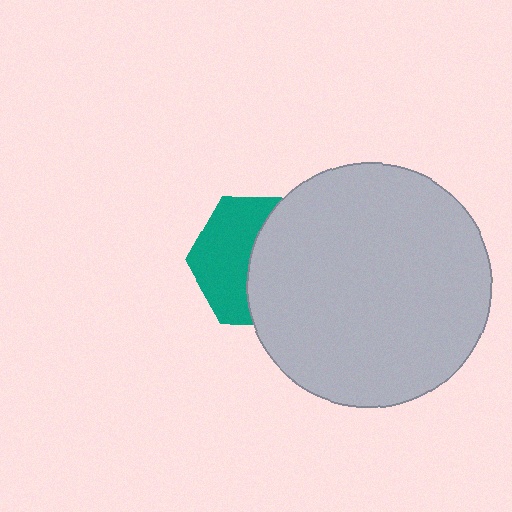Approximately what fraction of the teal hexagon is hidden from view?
Roughly 53% of the teal hexagon is hidden behind the light gray circle.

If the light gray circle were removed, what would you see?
You would see the complete teal hexagon.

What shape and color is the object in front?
The object in front is a light gray circle.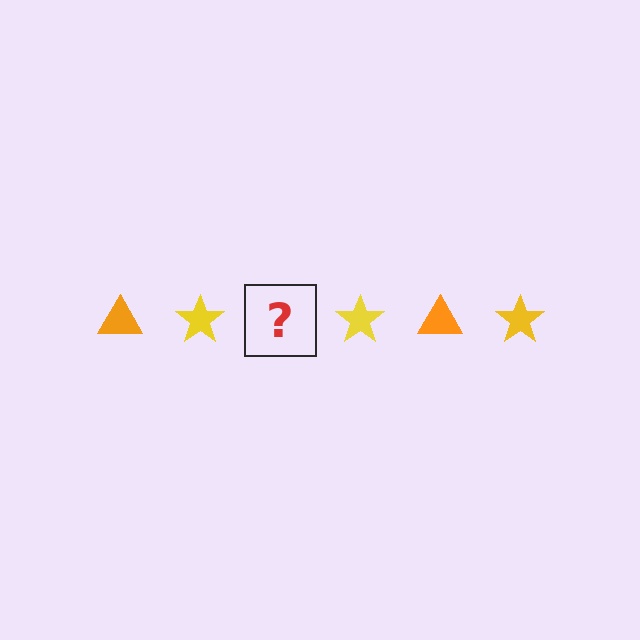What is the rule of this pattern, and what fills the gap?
The rule is that the pattern alternates between orange triangle and yellow star. The gap should be filled with an orange triangle.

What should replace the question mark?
The question mark should be replaced with an orange triangle.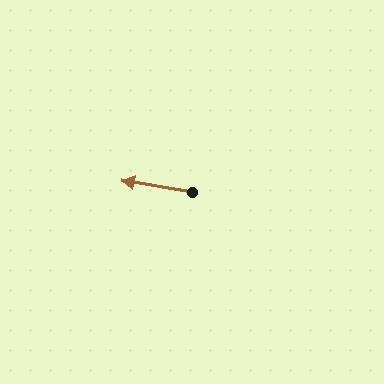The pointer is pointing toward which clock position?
Roughly 9 o'clock.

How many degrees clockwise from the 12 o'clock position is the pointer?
Approximately 279 degrees.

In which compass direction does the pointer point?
West.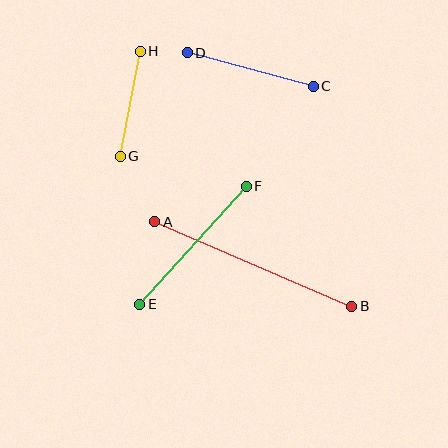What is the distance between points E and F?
The distance is approximately 159 pixels.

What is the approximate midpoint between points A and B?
The midpoint is at approximately (253, 264) pixels.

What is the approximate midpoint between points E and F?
The midpoint is at approximately (193, 245) pixels.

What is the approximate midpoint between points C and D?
The midpoint is at approximately (250, 69) pixels.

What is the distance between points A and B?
The distance is approximately 215 pixels.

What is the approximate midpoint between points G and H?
The midpoint is at approximately (130, 104) pixels.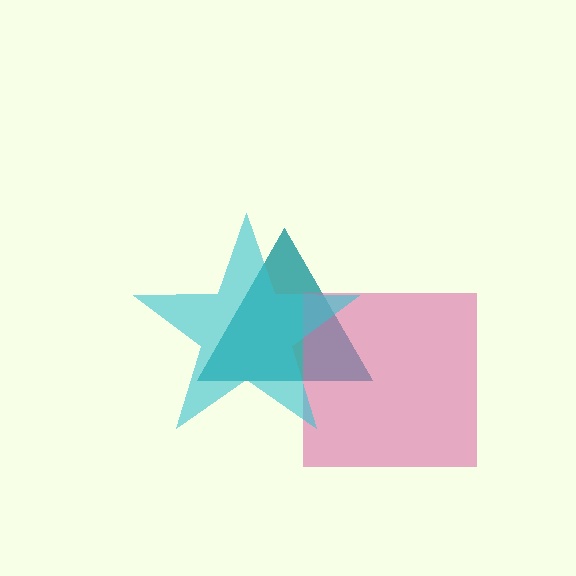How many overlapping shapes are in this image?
There are 3 overlapping shapes in the image.